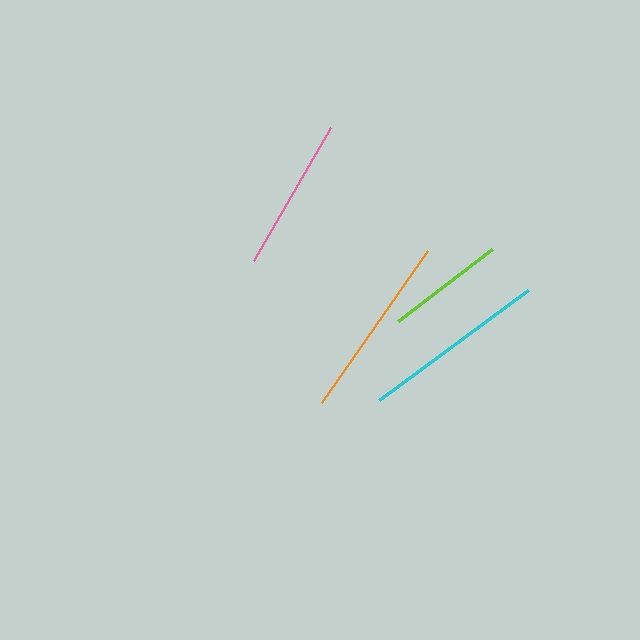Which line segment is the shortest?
The lime line is the shortest at approximately 119 pixels.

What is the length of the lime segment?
The lime segment is approximately 119 pixels long.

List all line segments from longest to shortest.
From longest to shortest: orange, cyan, pink, lime.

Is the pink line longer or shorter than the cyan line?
The cyan line is longer than the pink line.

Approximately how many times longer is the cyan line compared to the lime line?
The cyan line is approximately 1.6 times the length of the lime line.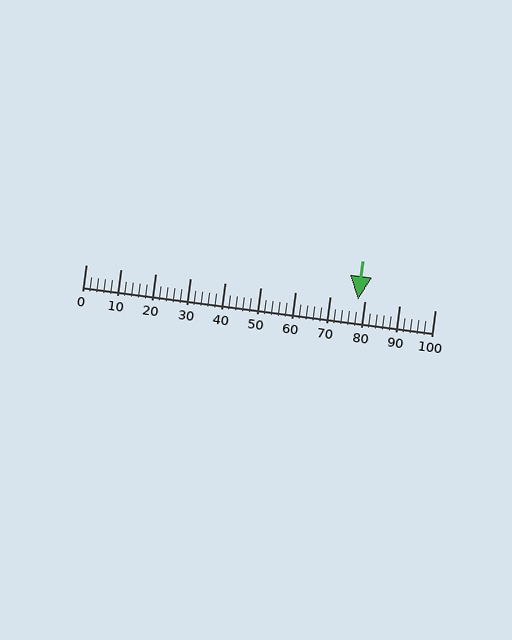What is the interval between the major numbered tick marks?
The major tick marks are spaced 10 units apart.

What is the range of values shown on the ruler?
The ruler shows values from 0 to 100.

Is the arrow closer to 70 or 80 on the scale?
The arrow is closer to 80.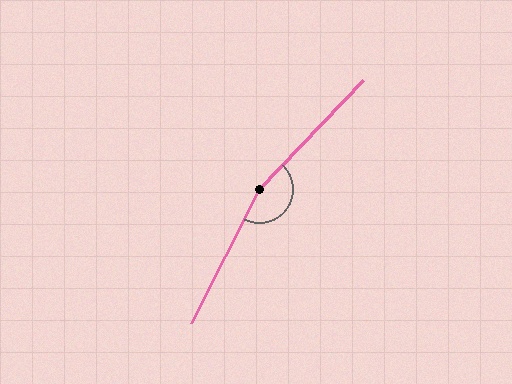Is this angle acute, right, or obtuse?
It is obtuse.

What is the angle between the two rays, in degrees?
Approximately 163 degrees.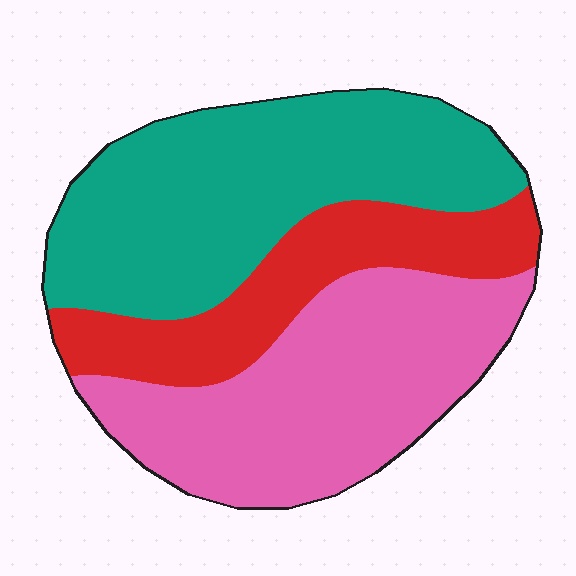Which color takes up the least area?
Red, at roughly 20%.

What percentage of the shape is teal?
Teal covers about 40% of the shape.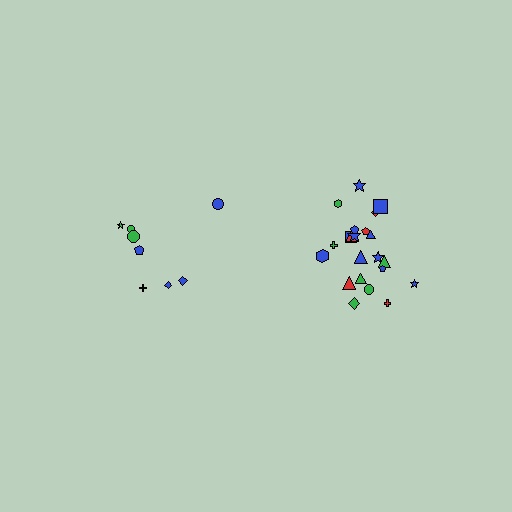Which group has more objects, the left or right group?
The right group.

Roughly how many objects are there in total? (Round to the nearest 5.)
Roughly 30 objects in total.